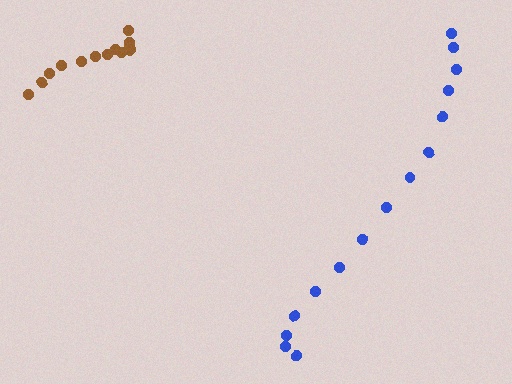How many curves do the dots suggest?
There are 2 distinct paths.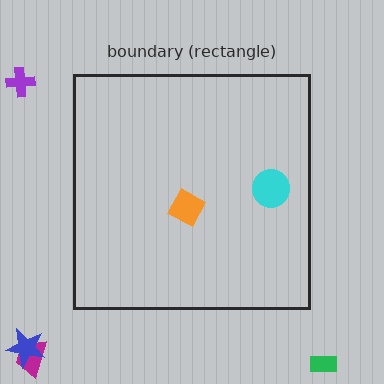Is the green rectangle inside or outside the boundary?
Outside.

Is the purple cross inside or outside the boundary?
Outside.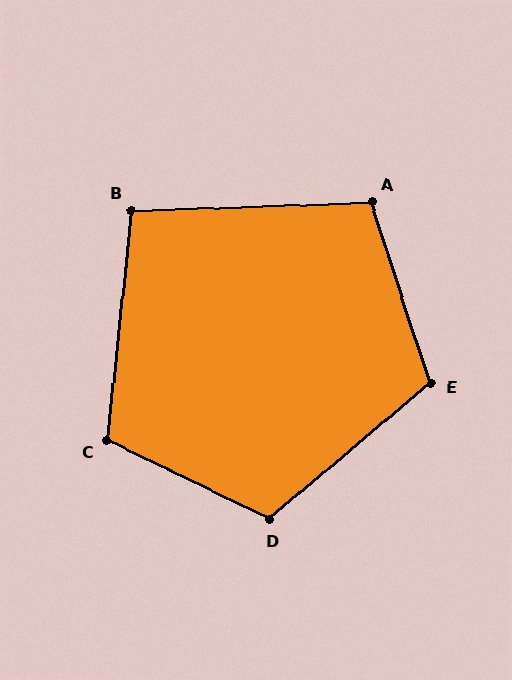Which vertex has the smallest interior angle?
B, at approximately 98 degrees.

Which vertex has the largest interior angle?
D, at approximately 114 degrees.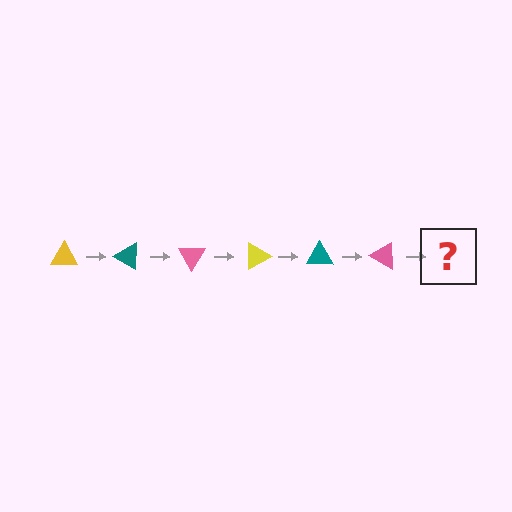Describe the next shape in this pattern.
It should be a yellow triangle, rotated 180 degrees from the start.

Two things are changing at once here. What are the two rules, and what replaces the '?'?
The two rules are that it rotates 30 degrees each step and the color cycles through yellow, teal, and pink. The '?' should be a yellow triangle, rotated 180 degrees from the start.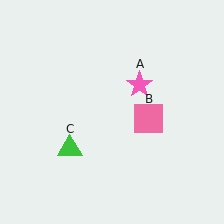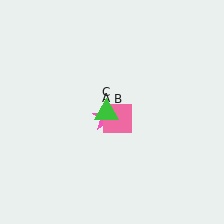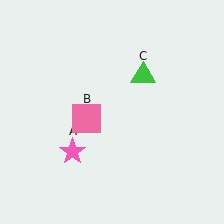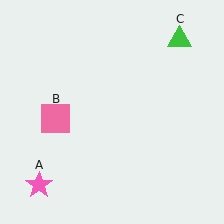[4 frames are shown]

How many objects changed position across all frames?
3 objects changed position: pink star (object A), pink square (object B), green triangle (object C).